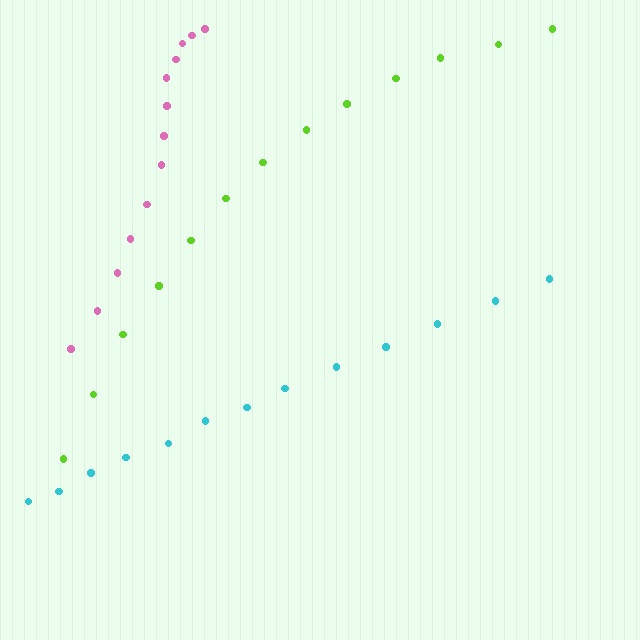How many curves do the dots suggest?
There are 3 distinct paths.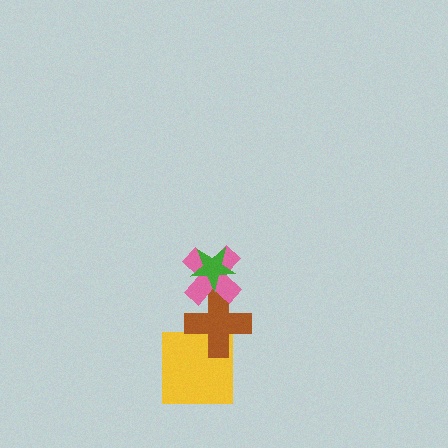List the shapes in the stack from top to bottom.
From top to bottom: the green star, the pink cross, the brown cross, the yellow square.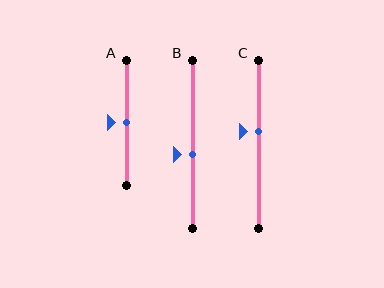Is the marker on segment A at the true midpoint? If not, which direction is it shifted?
Yes, the marker on segment A is at the true midpoint.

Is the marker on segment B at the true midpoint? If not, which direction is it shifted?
No, the marker on segment B is shifted downward by about 6% of the segment length.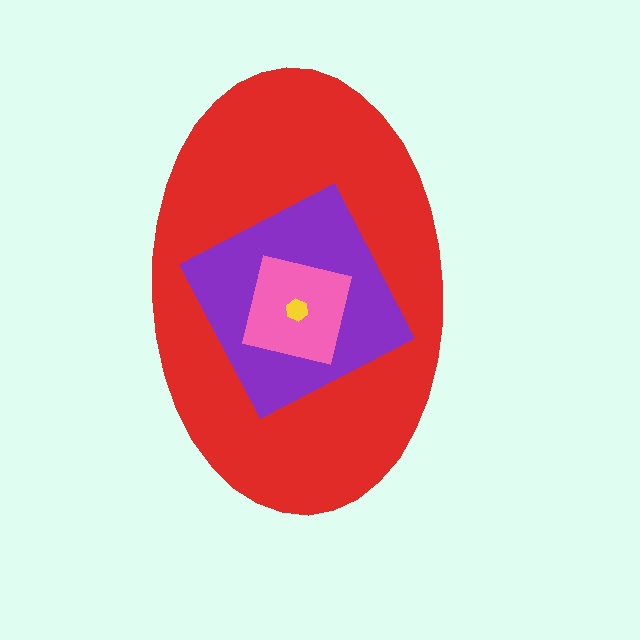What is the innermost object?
The yellow hexagon.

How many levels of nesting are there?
4.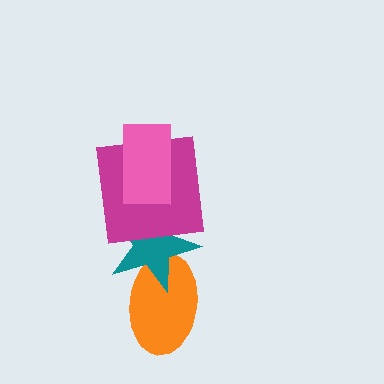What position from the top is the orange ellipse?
The orange ellipse is 4th from the top.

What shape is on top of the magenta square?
The pink rectangle is on top of the magenta square.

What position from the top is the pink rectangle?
The pink rectangle is 1st from the top.